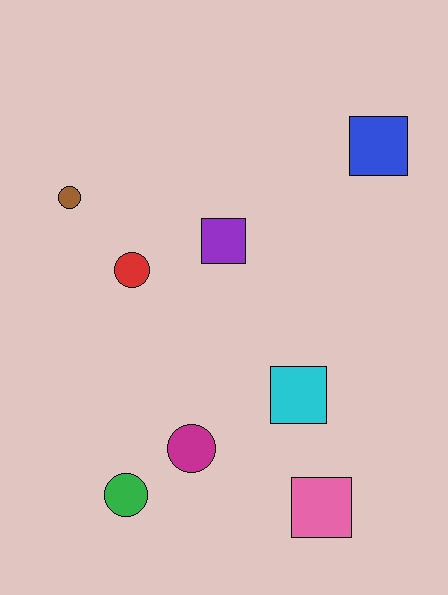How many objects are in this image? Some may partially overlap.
There are 8 objects.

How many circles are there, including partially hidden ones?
There are 4 circles.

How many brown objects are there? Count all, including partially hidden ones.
There is 1 brown object.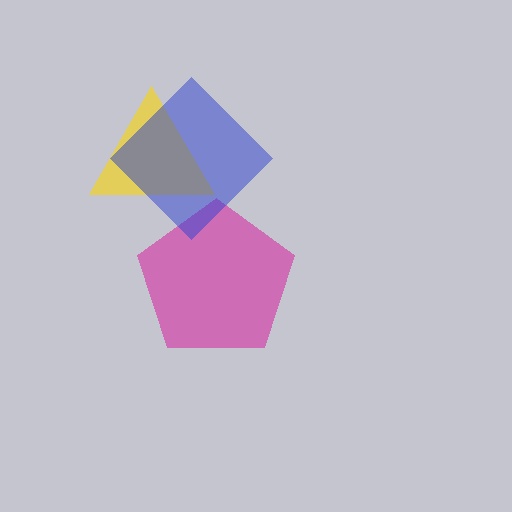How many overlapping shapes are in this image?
There are 3 overlapping shapes in the image.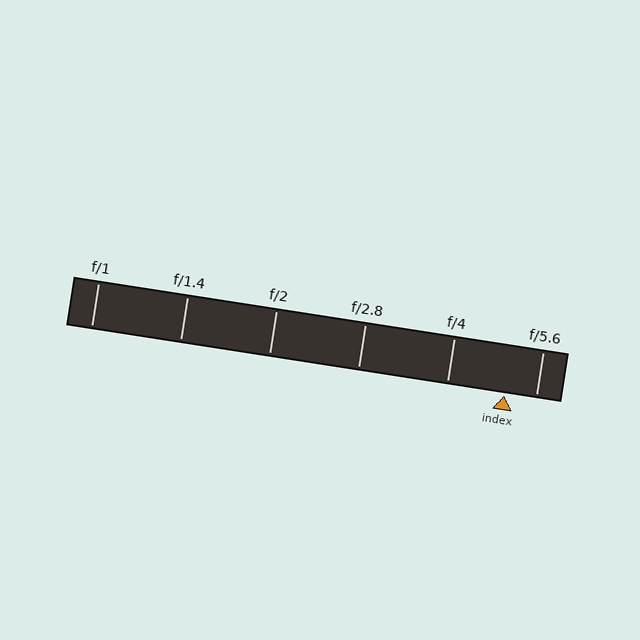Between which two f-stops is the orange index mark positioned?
The index mark is between f/4 and f/5.6.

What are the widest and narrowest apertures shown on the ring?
The widest aperture shown is f/1 and the narrowest is f/5.6.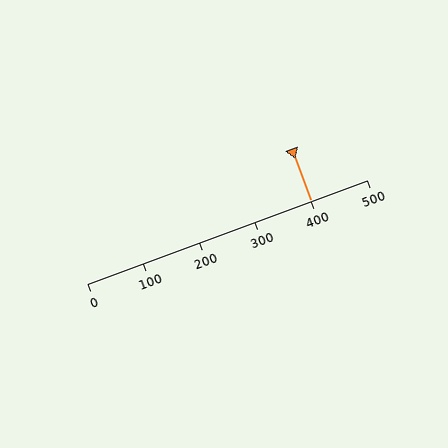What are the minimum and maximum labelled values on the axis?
The axis runs from 0 to 500.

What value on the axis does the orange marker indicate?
The marker indicates approximately 400.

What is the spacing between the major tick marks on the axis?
The major ticks are spaced 100 apart.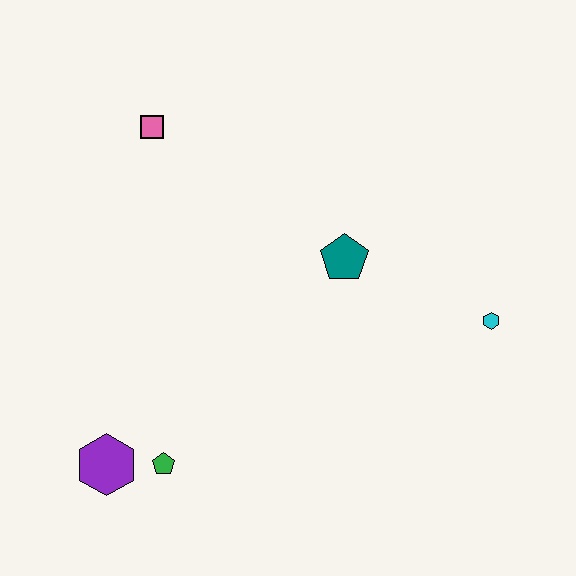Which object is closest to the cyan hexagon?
The teal pentagon is closest to the cyan hexagon.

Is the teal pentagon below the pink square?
Yes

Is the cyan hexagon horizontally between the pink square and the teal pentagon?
No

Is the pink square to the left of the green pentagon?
Yes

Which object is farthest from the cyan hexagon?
The purple hexagon is farthest from the cyan hexagon.